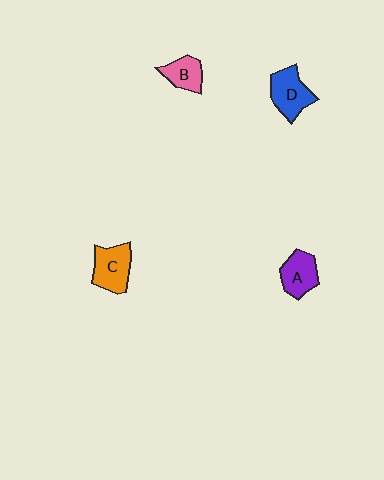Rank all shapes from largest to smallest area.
From largest to smallest: D (blue), C (orange), A (purple), B (pink).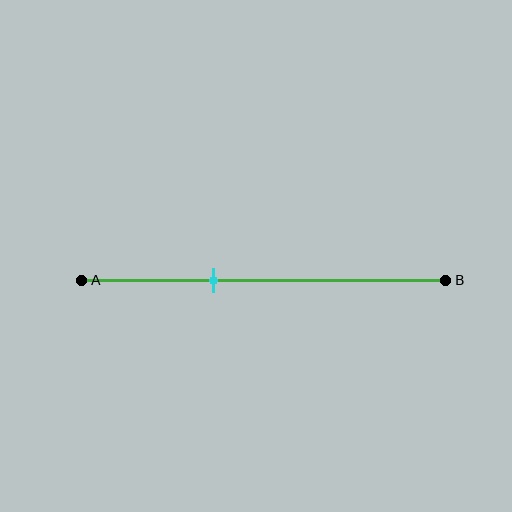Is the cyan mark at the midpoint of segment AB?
No, the mark is at about 35% from A, not at the 50% midpoint.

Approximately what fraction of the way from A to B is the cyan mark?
The cyan mark is approximately 35% of the way from A to B.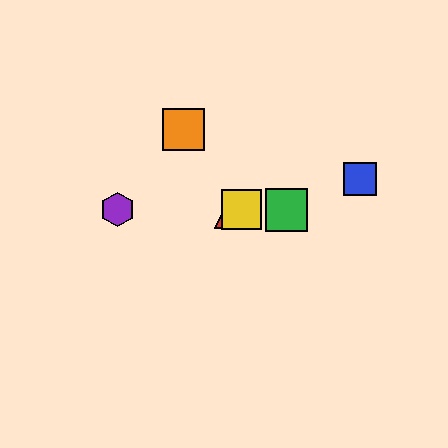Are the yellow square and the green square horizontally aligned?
Yes, both are at y≈210.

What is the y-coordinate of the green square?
The green square is at y≈210.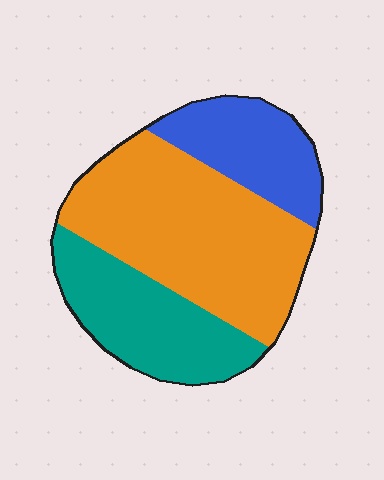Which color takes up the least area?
Blue, at roughly 20%.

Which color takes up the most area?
Orange, at roughly 50%.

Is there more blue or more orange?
Orange.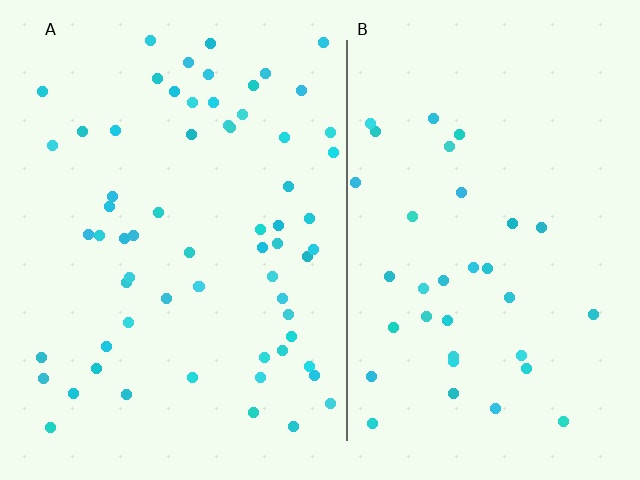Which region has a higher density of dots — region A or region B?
A (the left).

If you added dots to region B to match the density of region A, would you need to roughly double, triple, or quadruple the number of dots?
Approximately double.